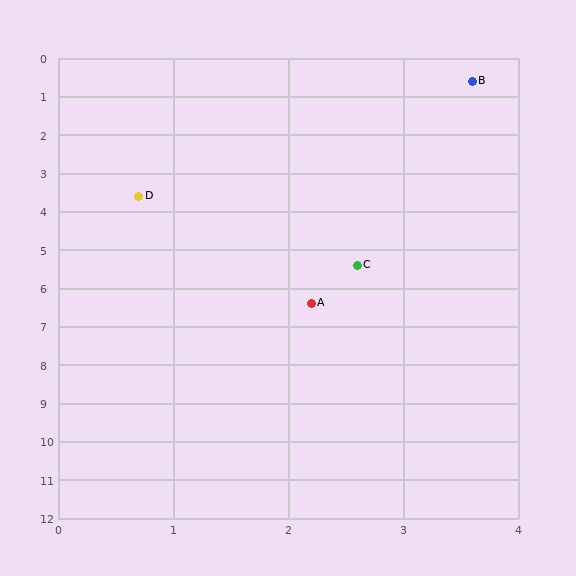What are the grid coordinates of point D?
Point D is at approximately (0.7, 3.6).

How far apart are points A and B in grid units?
Points A and B are about 6.0 grid units apart.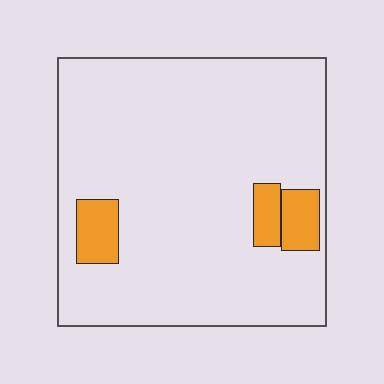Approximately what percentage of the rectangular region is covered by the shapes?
Approximately 10%.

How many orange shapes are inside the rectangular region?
3.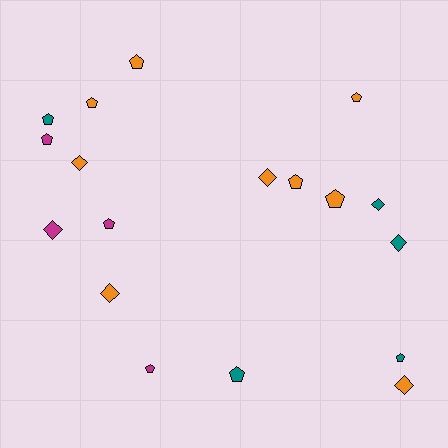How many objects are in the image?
There are 18 objects.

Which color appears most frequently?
Orange, with 9 objects.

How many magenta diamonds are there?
There is 1 magenta diamond.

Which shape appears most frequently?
Pentagon, with 11 objects.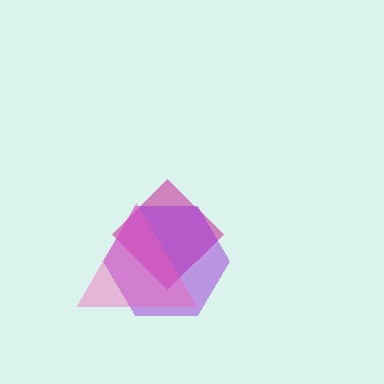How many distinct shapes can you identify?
There are 3 distinct shapes: a magenta diamond, a purple hexagon, a pink triangle.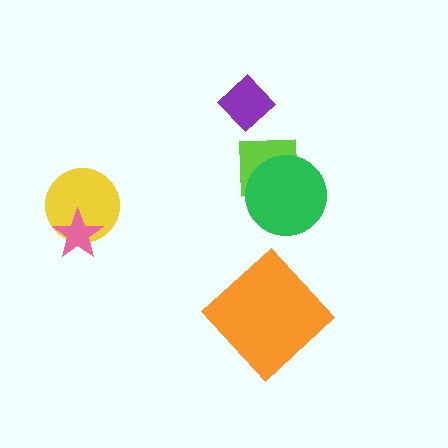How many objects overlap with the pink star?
1 object overlaps with the pink star.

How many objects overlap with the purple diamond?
0 objects overlap with the purple diamond.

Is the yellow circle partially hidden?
Yes, it is partially covered by another shape.